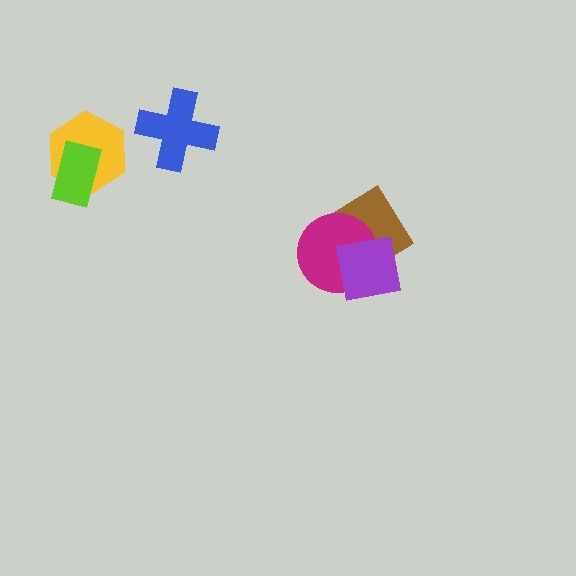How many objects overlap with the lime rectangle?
1 object overlaps with the lime rectangle.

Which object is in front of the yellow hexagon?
The lime rectangle is in front of the yellow hexagon.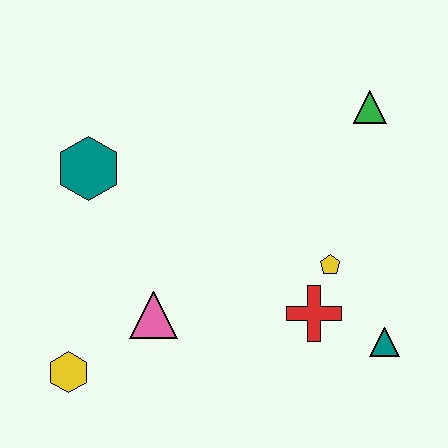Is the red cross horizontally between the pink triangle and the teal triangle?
Yes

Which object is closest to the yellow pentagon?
The red cross is closest to the yellow pentagon.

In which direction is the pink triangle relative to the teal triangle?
The pink triangle is to the left of the teal triangle.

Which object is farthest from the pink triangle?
The green triangle is farthest from the pink triangle.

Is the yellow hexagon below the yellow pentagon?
Yes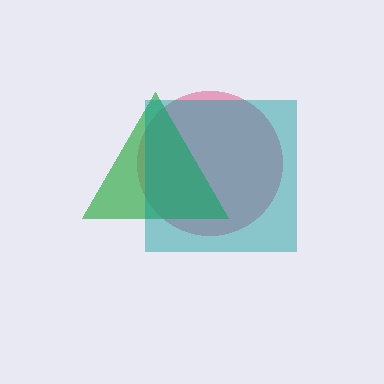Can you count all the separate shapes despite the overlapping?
Yes, there are 3 separate shapes.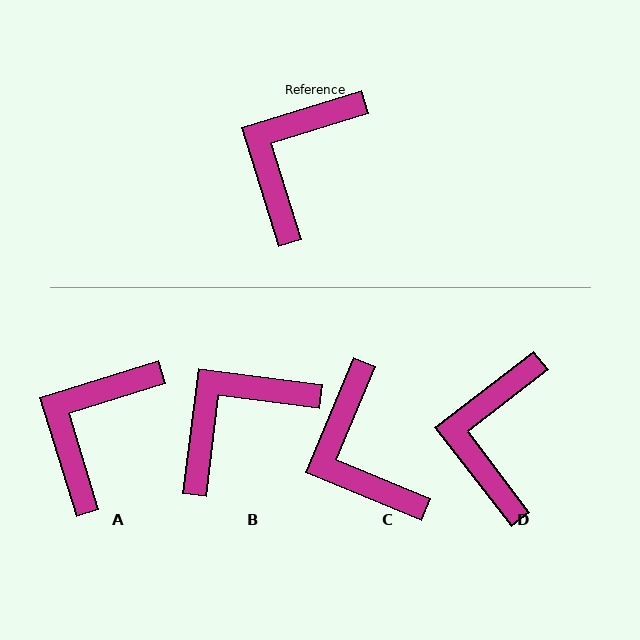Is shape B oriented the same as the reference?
No, it is off by about 24 degrees.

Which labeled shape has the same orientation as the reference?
A.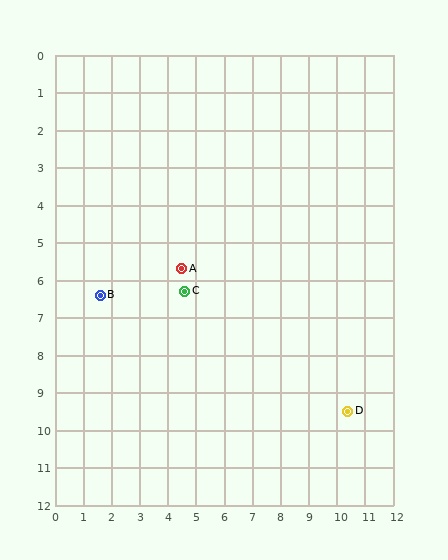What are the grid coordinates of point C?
Point C is at approximately (4.6, 6.3).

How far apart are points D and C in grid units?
Points D and C are about 6.6 grid units apart.